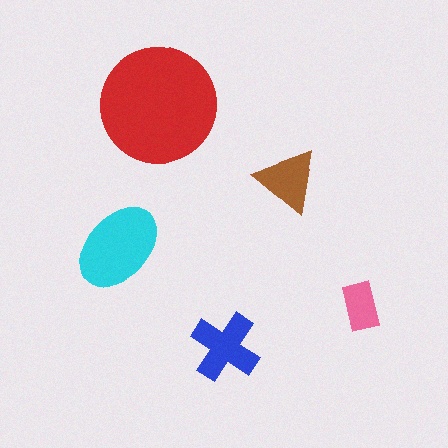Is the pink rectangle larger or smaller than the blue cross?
Smaller.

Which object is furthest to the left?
The cyan ellipse is leftmost.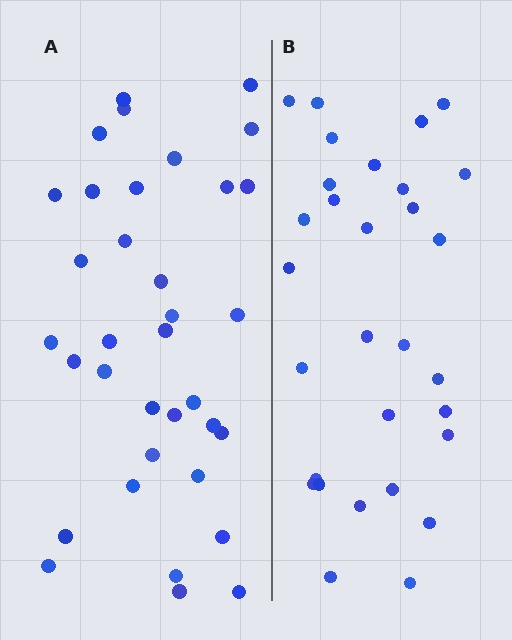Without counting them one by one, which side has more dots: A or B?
Region A (the left region) has more dots.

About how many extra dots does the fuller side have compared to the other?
Region A has about 5 more dots than region B.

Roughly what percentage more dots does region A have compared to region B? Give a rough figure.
About 15% more.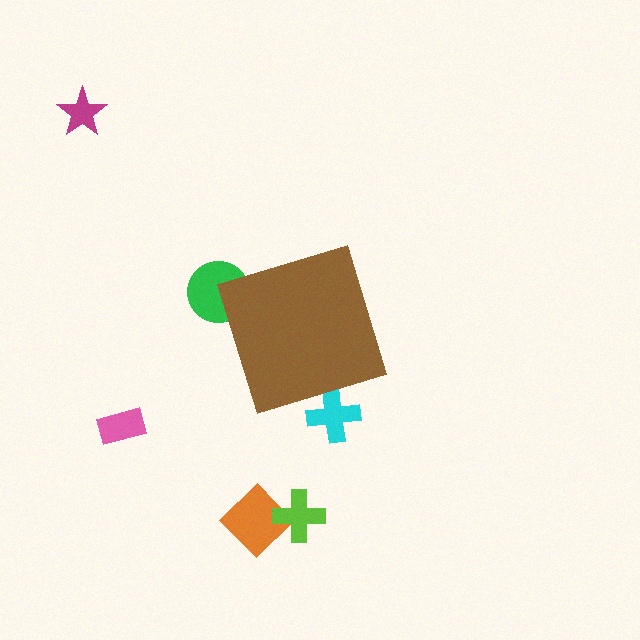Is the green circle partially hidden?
Yes, the green circle is partially hidden behind the brown diamond.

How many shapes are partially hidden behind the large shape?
2 shapes are partially hidden.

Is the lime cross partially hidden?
No, the lime cross is fully visible.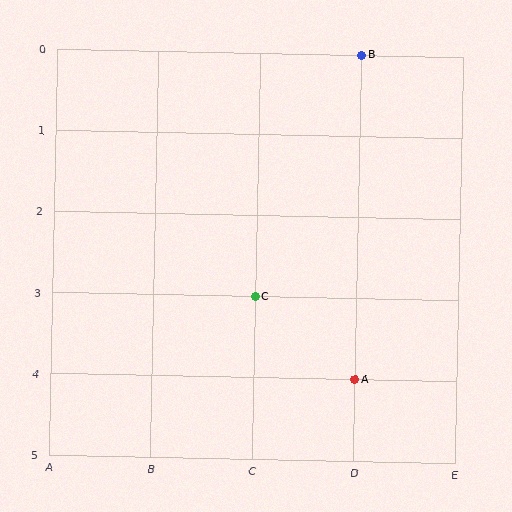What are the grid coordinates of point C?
Point C is at grid coordinates (C, 3).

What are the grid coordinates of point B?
Point B is at grid coordinates (D, 0).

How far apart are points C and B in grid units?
Points C and B are 1 column and 3 rows apart (about 3.2 grid units diagonally).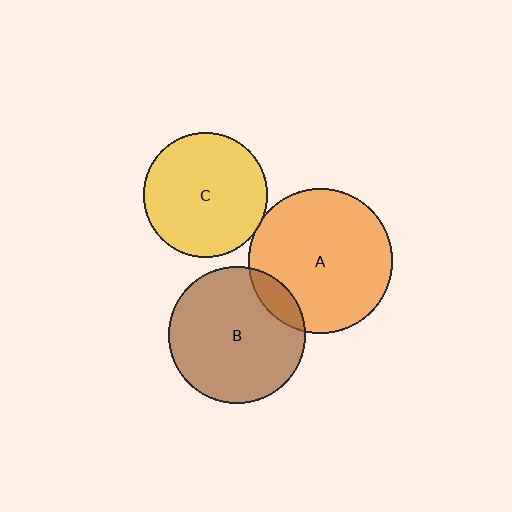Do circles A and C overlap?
Yes.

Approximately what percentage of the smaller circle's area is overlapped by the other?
Approximately 5%.